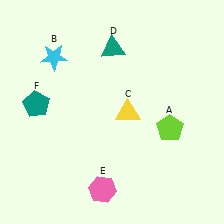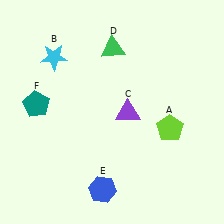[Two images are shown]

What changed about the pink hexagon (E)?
In Image 1, E is pink. In Image 2, it changed to blue.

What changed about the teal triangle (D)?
In Image 1, D is teal. In Image 2, it changed to green.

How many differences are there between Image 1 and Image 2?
There are 3 differences between the two images.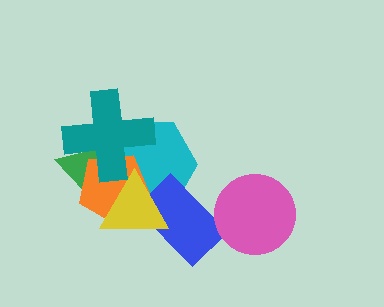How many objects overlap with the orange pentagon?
4 objects overlap with the orange pentagon.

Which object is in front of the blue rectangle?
The yellow triangle is in front of the blue rectangle.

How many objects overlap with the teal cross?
3 objects overlap with the teal cross.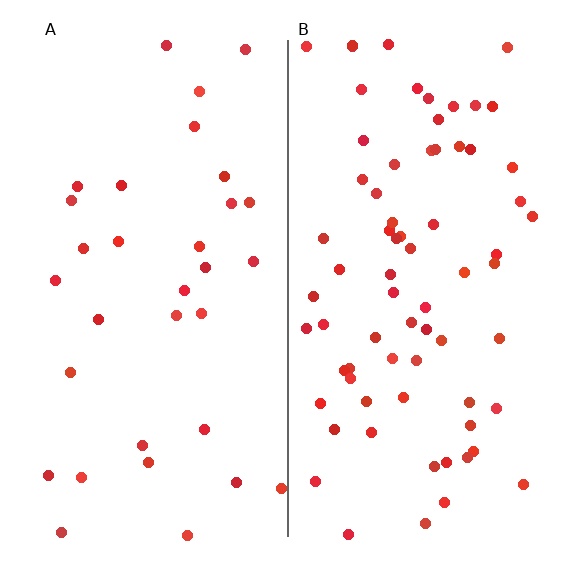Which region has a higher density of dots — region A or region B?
B (the right).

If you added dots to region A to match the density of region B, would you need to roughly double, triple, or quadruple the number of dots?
Approximately double.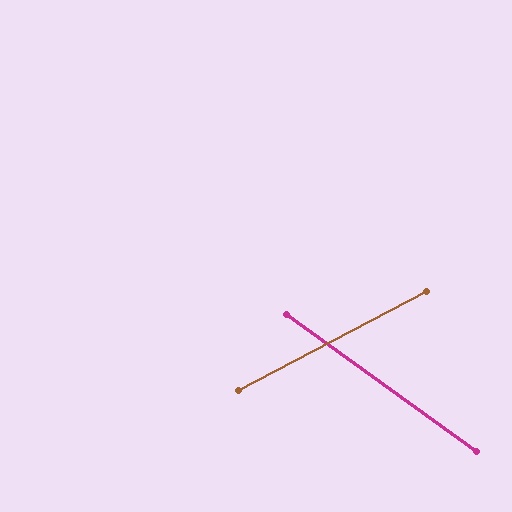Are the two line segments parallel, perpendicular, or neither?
Neither parallel nor perpendicular — they differ by about 64°.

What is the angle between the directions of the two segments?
Approximately 64 degrees.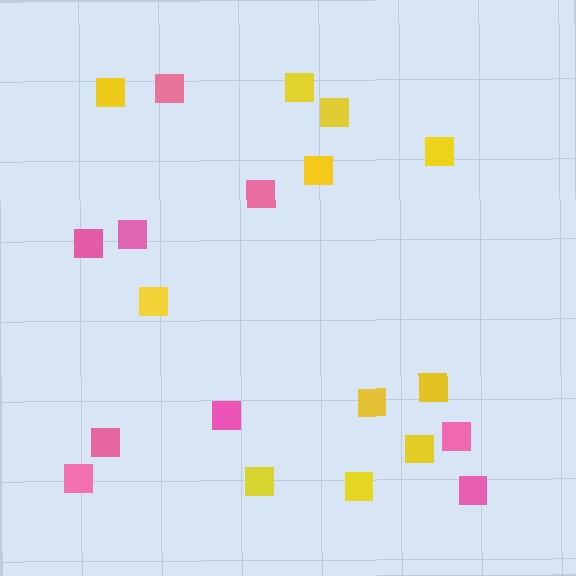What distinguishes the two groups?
There are 2 groups: one group of pink squares (9) and one group of yellow squares (11).